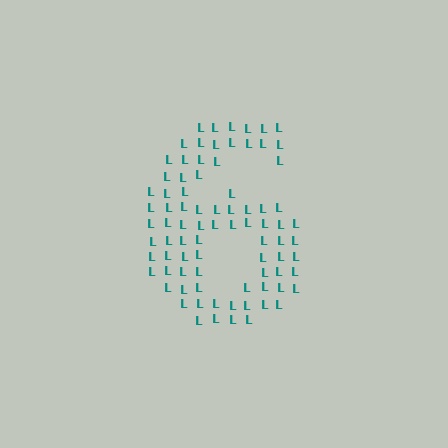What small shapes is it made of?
It is made of small letter L's.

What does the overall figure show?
The overall figure shows the digit 6.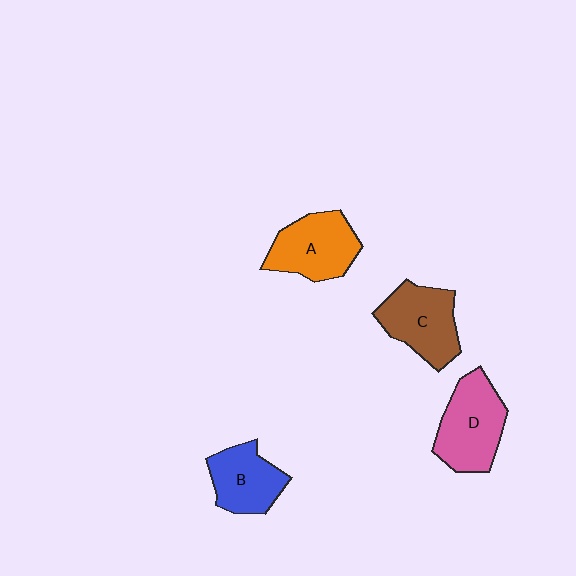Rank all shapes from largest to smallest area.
From largest to smallest: D (pink), C (brown), A (orange), B (blue).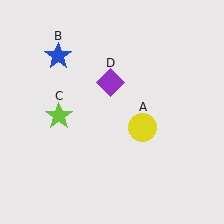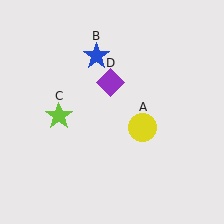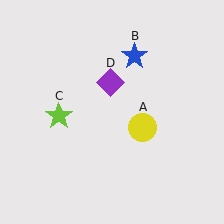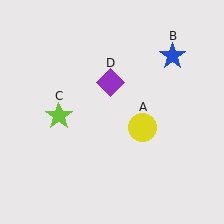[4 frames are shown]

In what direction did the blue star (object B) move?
The blue star (object B) moved right.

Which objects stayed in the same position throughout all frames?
Yellow circle (object A) and lime star (object C) and purple diamond (object D) remained stationary.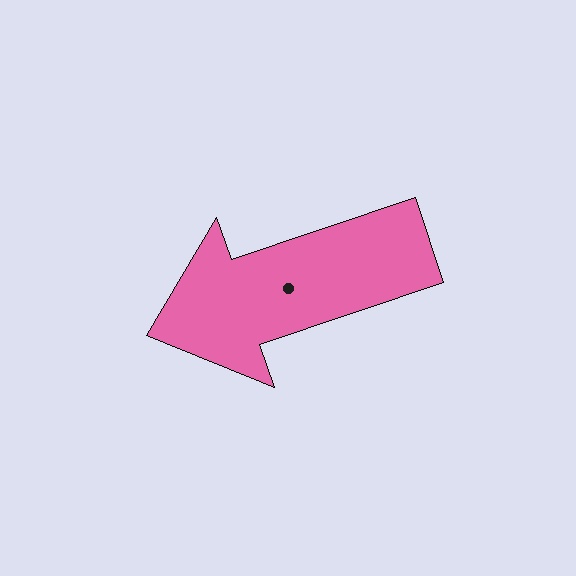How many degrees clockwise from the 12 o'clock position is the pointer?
Approximately 251 degrees.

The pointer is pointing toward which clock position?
Roughly 8 o'clock.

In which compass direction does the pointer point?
West.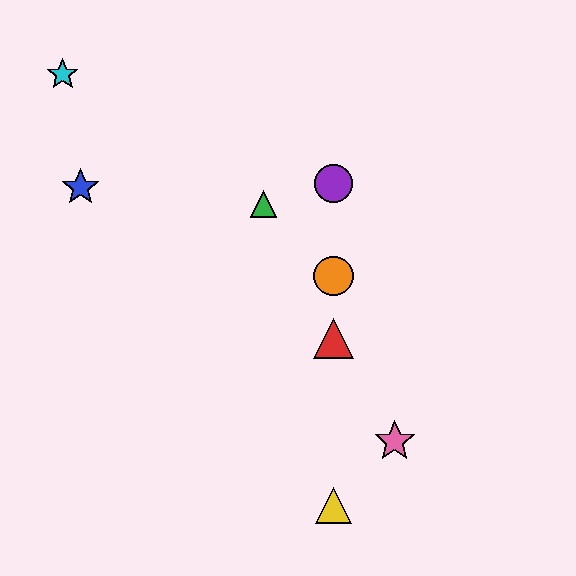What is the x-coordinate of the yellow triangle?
The yellow triangle is at x≈333.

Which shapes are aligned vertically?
The red triangle, the yellow triangle, the purple circle, the orange circle are aligned vertically.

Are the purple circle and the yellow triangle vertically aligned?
Yes, both are at x≈333.